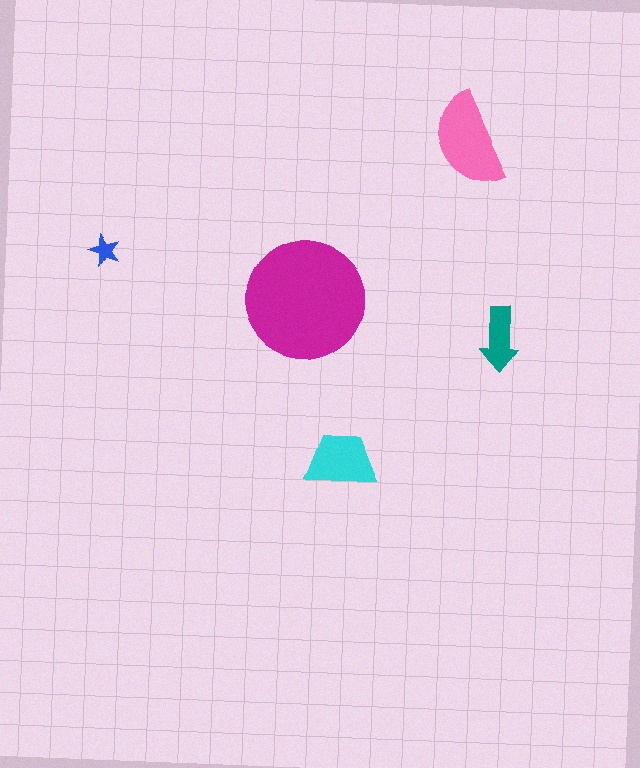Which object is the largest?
The magenta circle.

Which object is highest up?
The pink semicircle is topmost.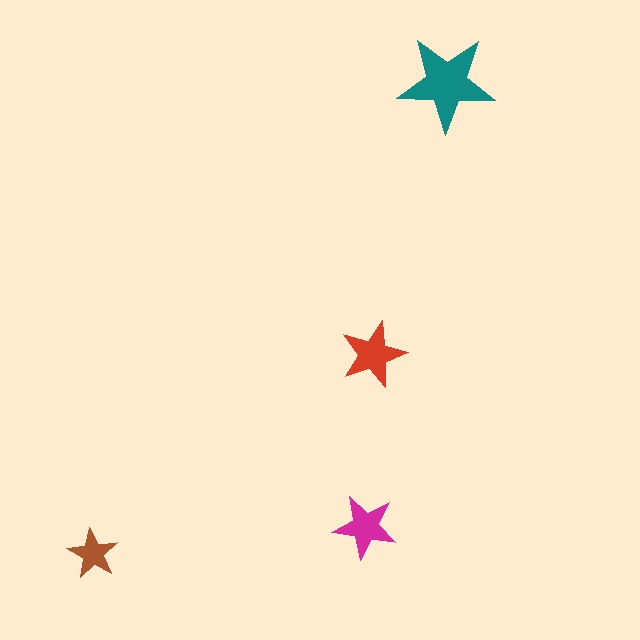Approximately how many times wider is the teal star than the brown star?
About 2 times wider.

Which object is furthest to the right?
The teal star is rightmost.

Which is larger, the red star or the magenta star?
The red one.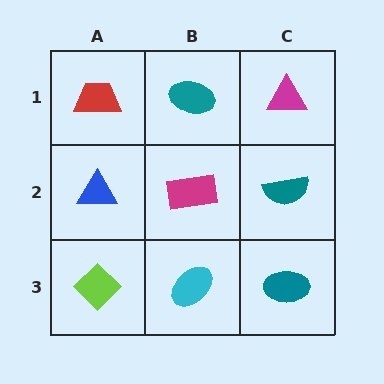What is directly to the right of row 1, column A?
A teal ellipse.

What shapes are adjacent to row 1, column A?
A blue triangle (row 2, column A), a teal ellipse (row 1, column B).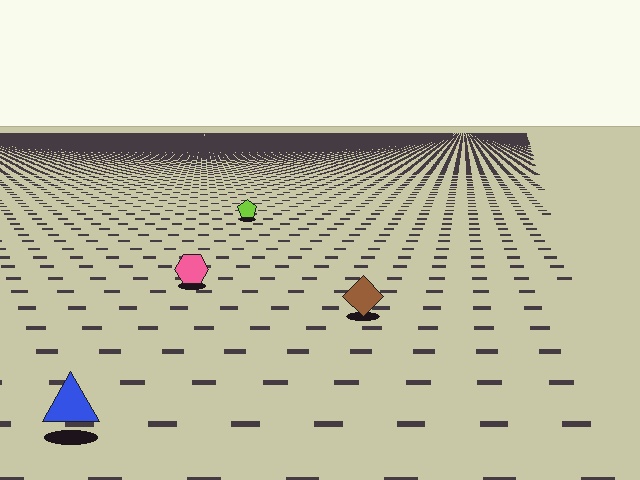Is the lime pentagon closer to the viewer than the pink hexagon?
No. The pink hexagon is closer — you can tell from the texture gradient: the ground texture is coarser near it.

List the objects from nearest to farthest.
From nearest to farthest: the blue triangle, the brown diamond, the pink hexagon, the lime pentagon.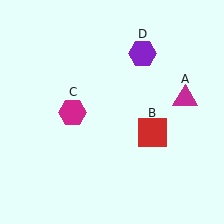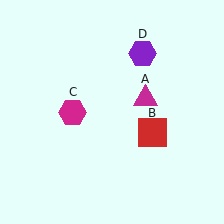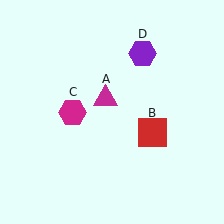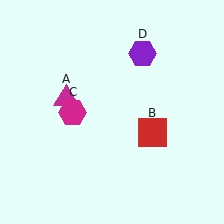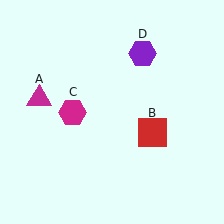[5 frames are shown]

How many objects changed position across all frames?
1 object changed position: magenta triangle (object A).